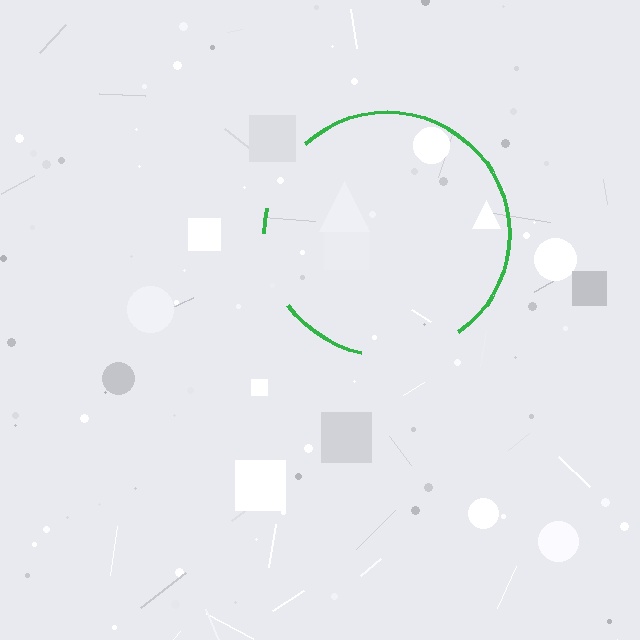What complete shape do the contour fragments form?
The contour fragments form a circle.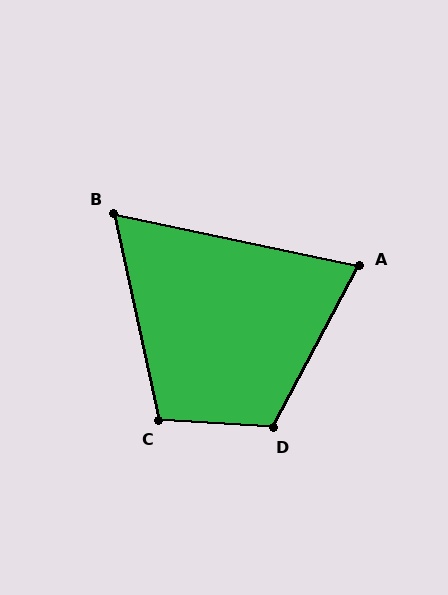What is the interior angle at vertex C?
Approximately 106 degrees (obtuse).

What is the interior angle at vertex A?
Approximately 74 degrees (acute).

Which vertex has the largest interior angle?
D, at approximately 114 degrees.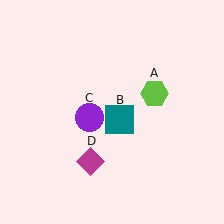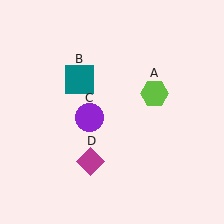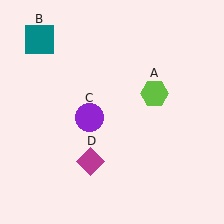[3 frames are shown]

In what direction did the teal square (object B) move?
The teal square (object B) moved up and to the left.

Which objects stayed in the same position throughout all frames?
Lime hexagon (object A) and purple circle (object C) and magenta diamond (object D) remained stationary.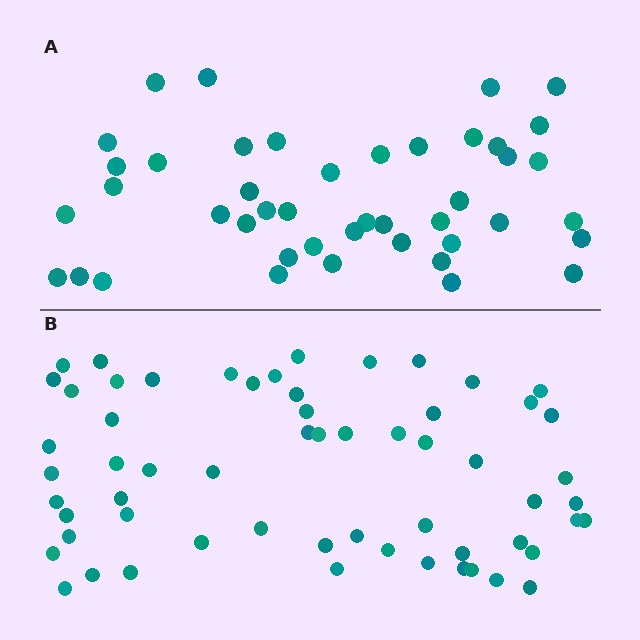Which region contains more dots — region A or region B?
Region B (the bottom region) has more dots.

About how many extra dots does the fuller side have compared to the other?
Region B has approximately 15 more dots than region A.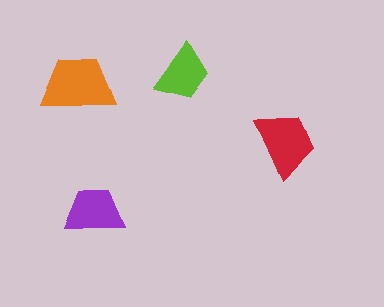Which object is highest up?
The lime trapezoid is topmost.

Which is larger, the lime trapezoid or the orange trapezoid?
The orange one.